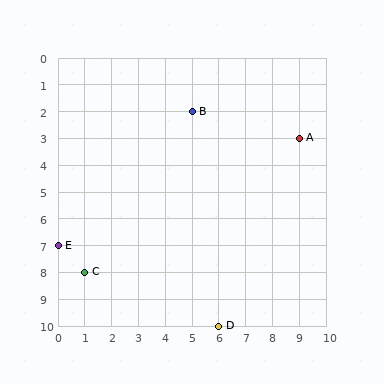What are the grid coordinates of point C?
Point C is at grid coordinates (1, 8).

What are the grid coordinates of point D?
Point D is at grid coordinates (6, 10).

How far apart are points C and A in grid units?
Points C and A are 8 columns and 5 rows apart (about 9.4 grid units diagonally).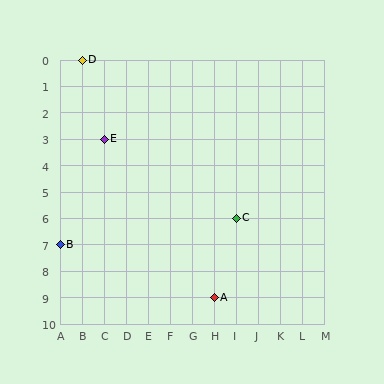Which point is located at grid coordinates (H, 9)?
Point A is at (H, 9).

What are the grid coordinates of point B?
Point B is at grid coordinates (A, 7).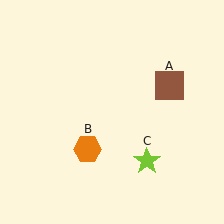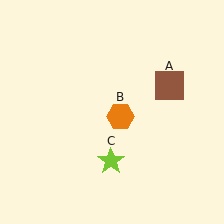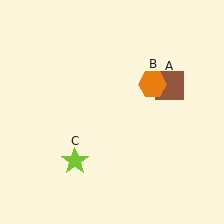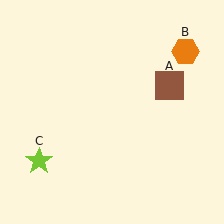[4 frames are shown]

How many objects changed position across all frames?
2 objects changed position: orange hexagon (object B), lime star (object C).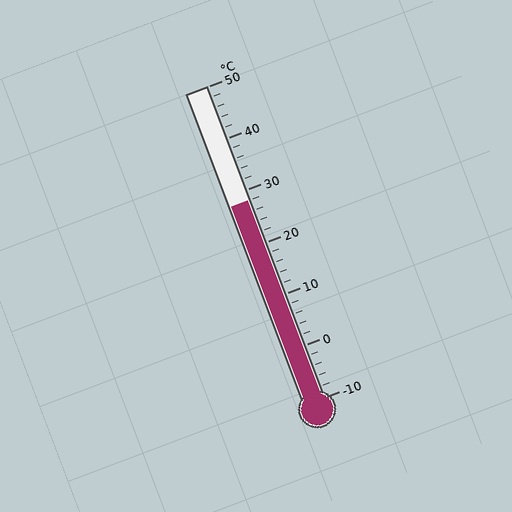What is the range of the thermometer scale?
The thermometer scale ranges from -10°C to 50°C.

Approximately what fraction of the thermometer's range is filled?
The thermometer is filled to approximately 65% of its range.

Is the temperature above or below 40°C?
The temperature is below 40°C.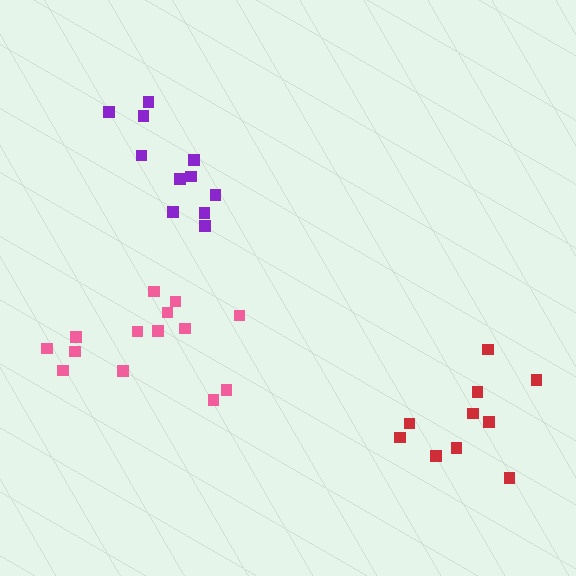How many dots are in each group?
Group 1: 11 dots, Group 2: 10 dots, Group 3: 14 dots (35 total).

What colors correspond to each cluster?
The clusters are colored: purple, red, pink.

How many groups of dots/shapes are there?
There are 3 groups.